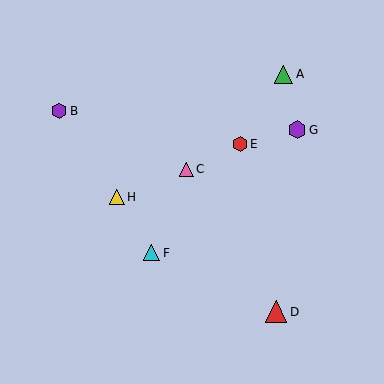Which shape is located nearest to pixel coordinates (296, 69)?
The green triangle (labeled A) at (284, 74) is nearest to that location.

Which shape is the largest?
The red triangle (labeled D) is the largest.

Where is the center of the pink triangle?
The center of the pink triangle is at (186, 169).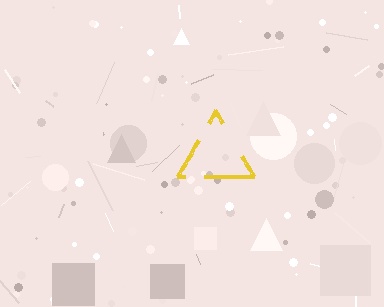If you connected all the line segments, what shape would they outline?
They would outline a triangle.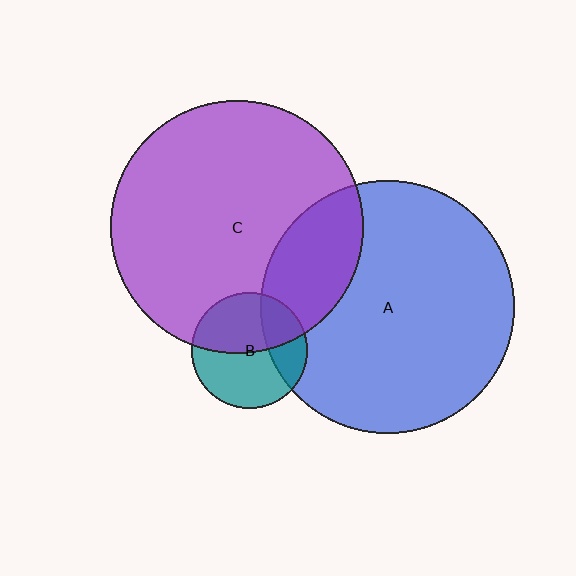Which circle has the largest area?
Circle A (blue).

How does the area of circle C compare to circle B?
Approximately 4.7 times.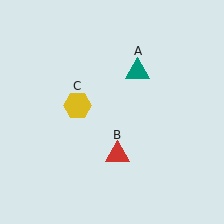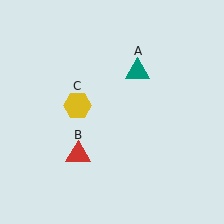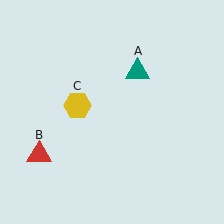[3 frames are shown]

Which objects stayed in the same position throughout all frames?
Teal triangle (object A) and yellow hexagon (object C) remained stationary.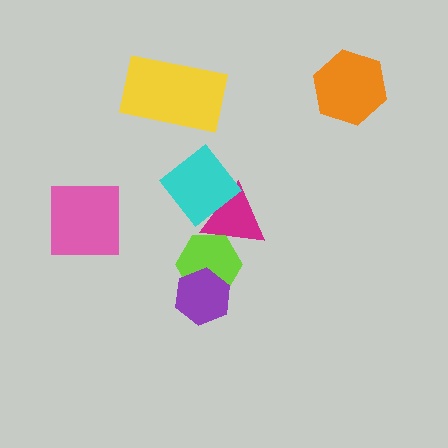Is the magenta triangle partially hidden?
Yes, it is partially covered by another shape.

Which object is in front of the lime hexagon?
The purple hexagon is in front of the lime hexagon.